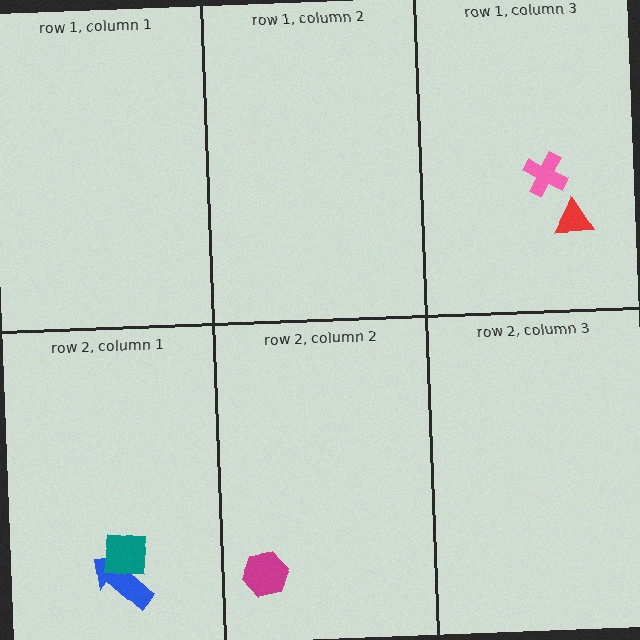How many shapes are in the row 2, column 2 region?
1.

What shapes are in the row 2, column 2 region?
The magenta hexagon.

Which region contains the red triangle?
The row 1, column 3 region.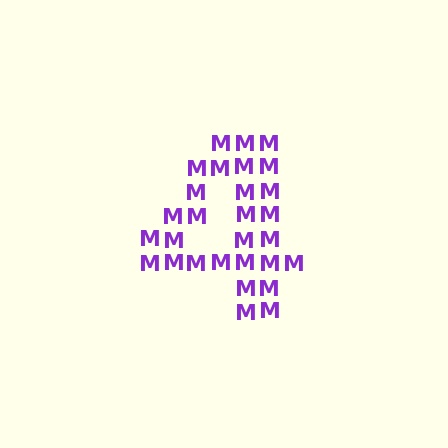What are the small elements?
The small elements are letter M's.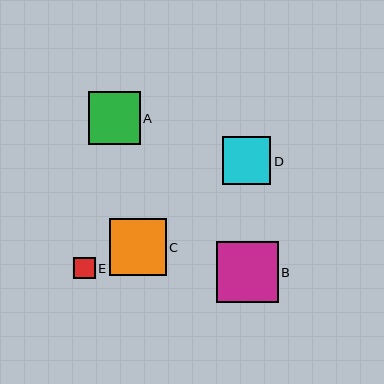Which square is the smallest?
Square E is the smallest with a size of approximately 21 pixels.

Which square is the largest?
Square B is the largest with a size of approximately 61 pixels.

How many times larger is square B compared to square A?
Square B is approximately 1.2 times the size of square A.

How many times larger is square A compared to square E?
Square A is approximately 2.4 times the size of square E.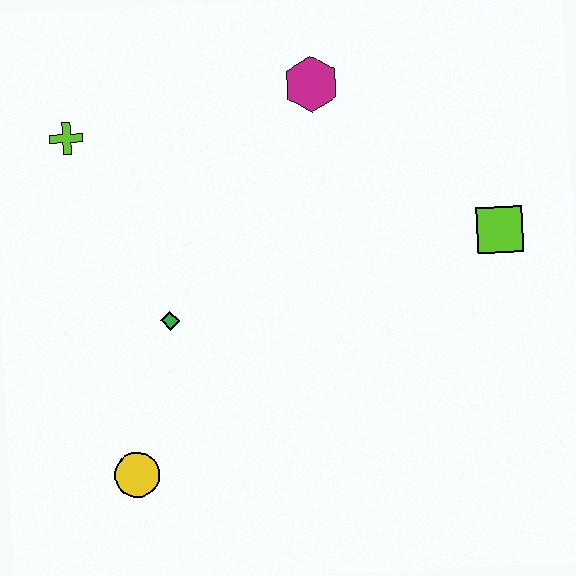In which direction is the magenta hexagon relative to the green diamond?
The magenta hexagon is above the green diamond.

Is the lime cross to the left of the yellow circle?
Yes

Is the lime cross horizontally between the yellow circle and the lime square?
No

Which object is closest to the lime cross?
The green diamond is closest to the lime cross.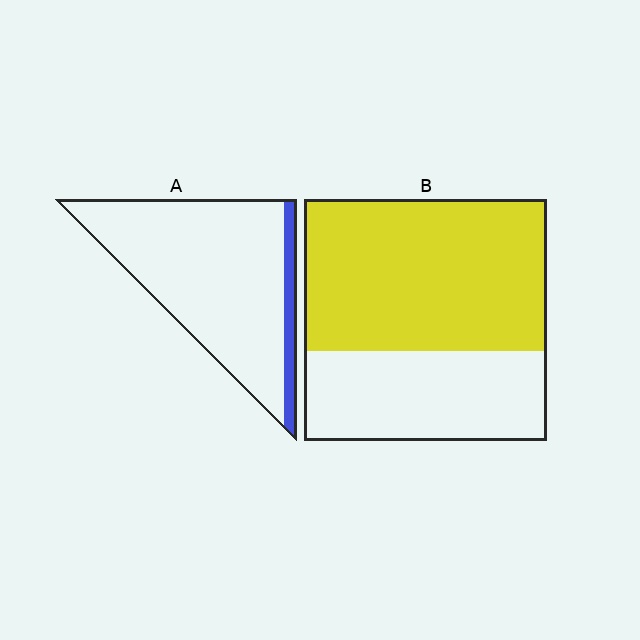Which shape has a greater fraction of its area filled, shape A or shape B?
Shape B.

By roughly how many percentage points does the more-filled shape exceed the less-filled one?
By roughly 50 percentage points (B over A).